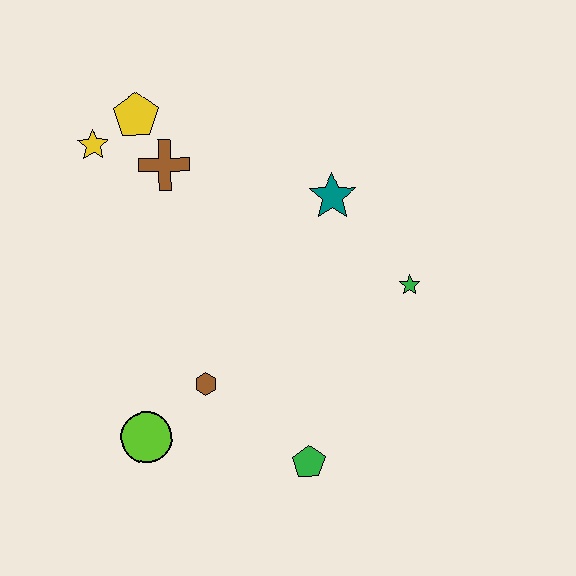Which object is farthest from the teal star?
The lime circle is farthest from the teal star.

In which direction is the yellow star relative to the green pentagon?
The yellow star is above the green pentagon.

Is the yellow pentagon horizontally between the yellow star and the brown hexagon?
Yes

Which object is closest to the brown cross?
The yellow pentagon is closest to the brown cross.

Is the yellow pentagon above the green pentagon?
Yes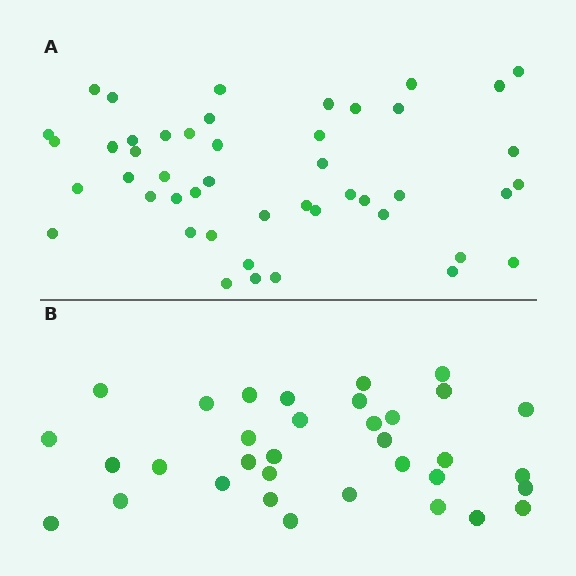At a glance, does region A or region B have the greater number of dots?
Region A (the top region) has more dots.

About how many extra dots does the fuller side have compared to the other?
Region A has approximately 15 more dots than region B.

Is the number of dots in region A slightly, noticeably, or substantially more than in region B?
Region A has noticeably more, but not dramatically so. The ratio is roughly 1.4 to 1.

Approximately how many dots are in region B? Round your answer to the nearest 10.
About 30 dots. (The exact count is 34, which rounds to 30.)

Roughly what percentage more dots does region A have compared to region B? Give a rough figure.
About 40% more.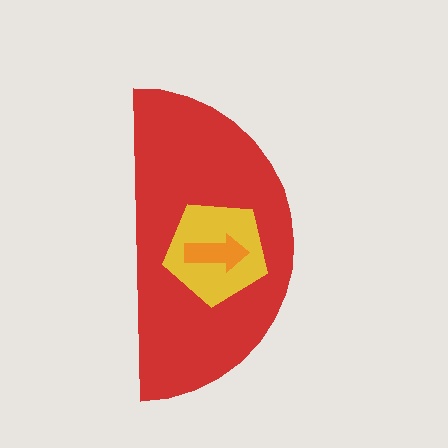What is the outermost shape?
The red semicircle.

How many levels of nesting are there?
3.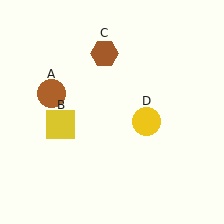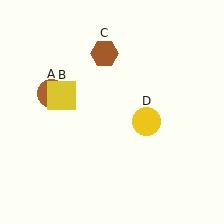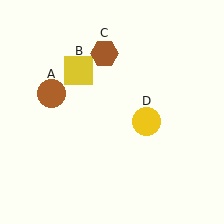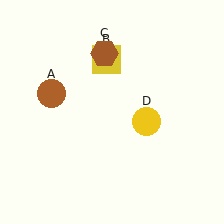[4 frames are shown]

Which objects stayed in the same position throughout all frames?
Brown circle (object A) and brown hexagon (object C) and yellow circle (object D) remained stationary.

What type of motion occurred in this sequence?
The yellow square (object B) rotated clockwise around the center of the scene.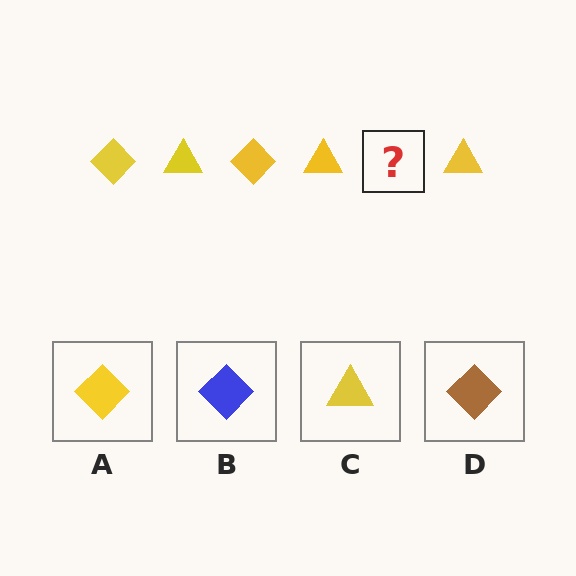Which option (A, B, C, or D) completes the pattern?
A.